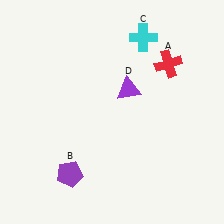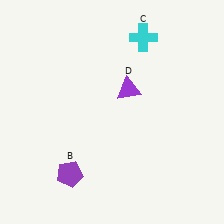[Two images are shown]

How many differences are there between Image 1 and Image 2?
There is 1 difference between the two images.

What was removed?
The red cross (A) was removed in Image 2.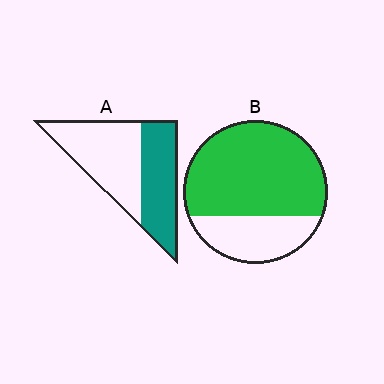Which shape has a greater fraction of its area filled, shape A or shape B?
Shape B.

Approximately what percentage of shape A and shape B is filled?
A is approximately 45% and B is approximately 70%.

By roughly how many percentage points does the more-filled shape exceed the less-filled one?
By roughly 25 percentage points (B over A).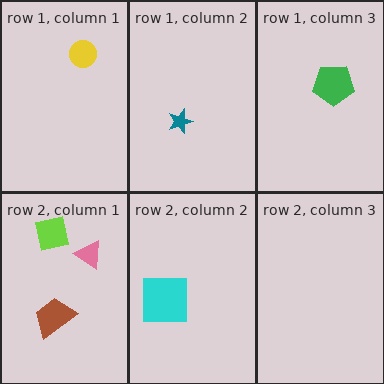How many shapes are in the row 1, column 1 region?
1.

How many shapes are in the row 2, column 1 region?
3.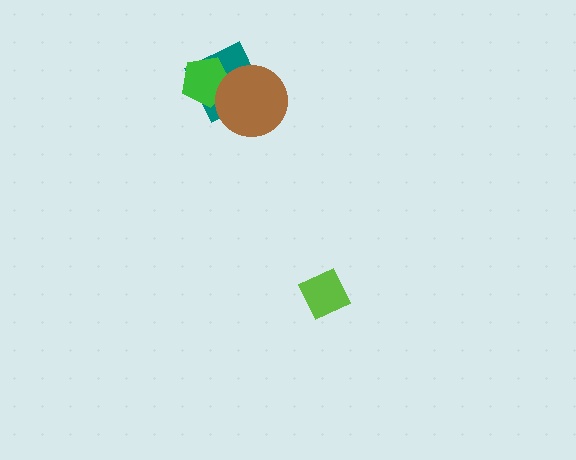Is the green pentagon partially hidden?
Yes, it is partially covered by another shape.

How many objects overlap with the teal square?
2 objects overlap with the teal square.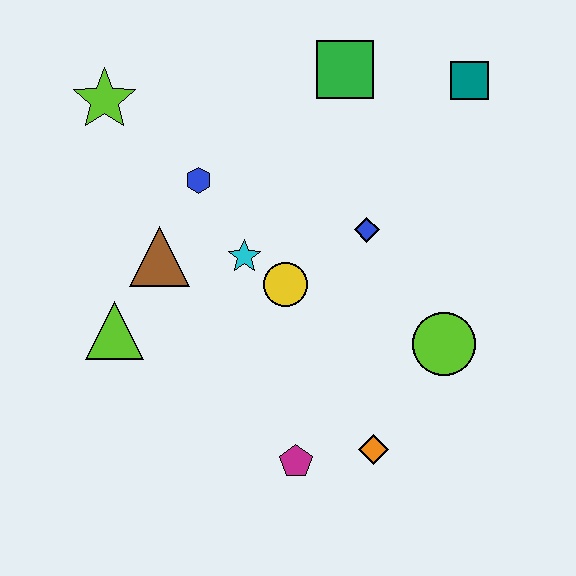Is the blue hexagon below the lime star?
Yes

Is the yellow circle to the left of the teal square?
Yes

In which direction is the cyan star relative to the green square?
The cyan star is below the green square.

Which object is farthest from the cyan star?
The teal square is farthest from the cyan star.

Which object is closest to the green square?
The teal square is closest to the green square.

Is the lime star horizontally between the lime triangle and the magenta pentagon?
No